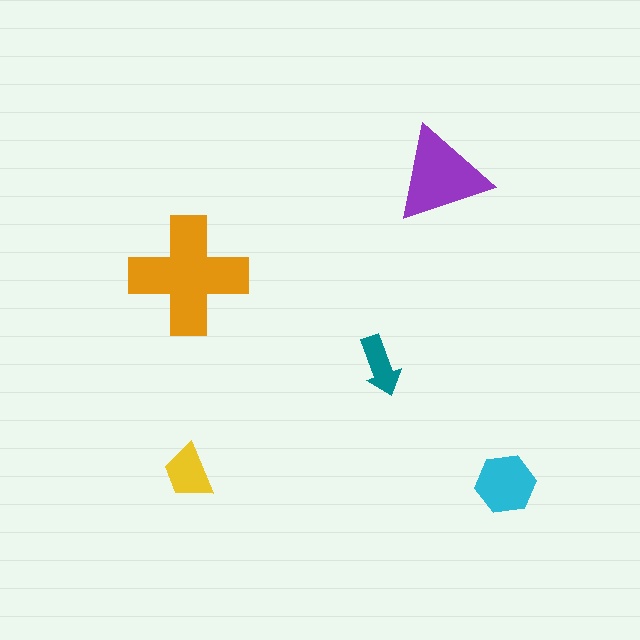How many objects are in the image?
There are 5 objects in the image.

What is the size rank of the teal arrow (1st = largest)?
5th.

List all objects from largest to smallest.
The orange cross, the purple triangle, the cyan hexagon, the yellow trapezoid, the teal arrow.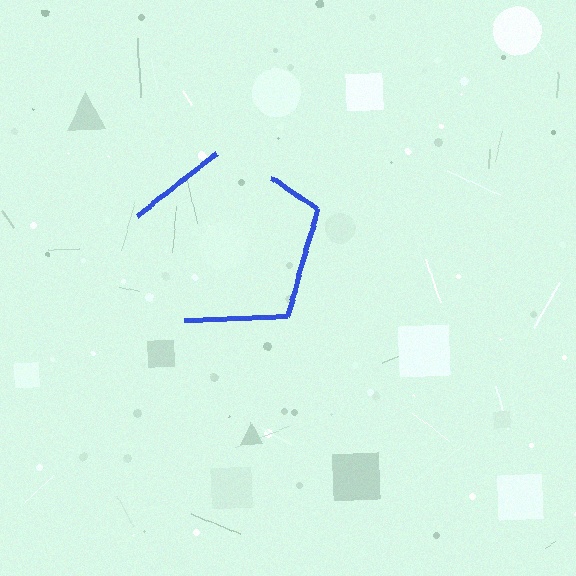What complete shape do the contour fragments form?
The contour fragments form a pentagon.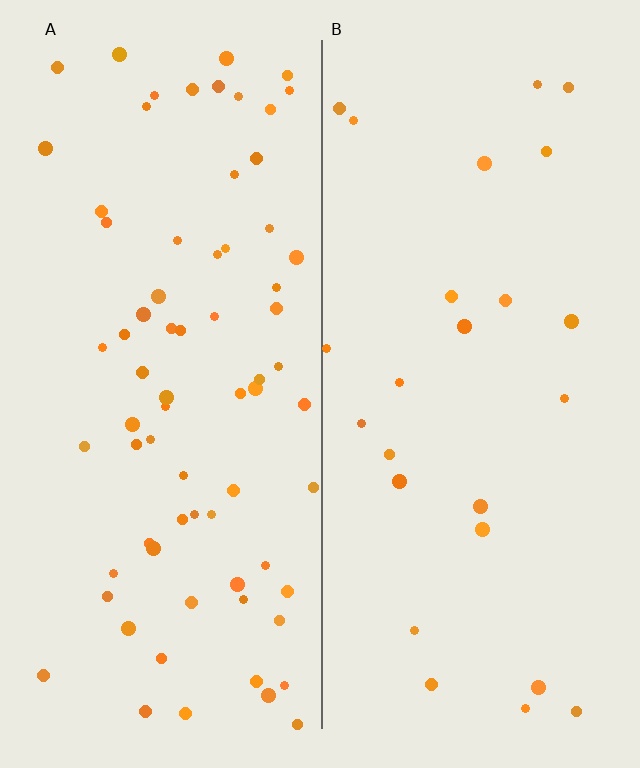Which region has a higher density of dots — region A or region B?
A (the left).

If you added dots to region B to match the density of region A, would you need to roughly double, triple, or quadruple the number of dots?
Approximately triple.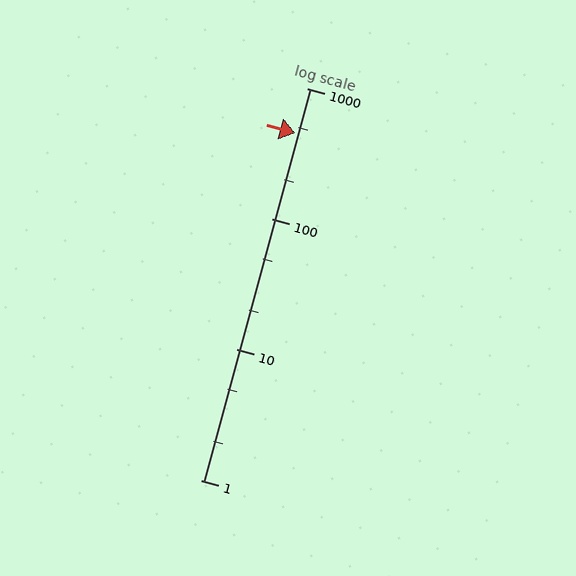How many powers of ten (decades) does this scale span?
The scale spans 3 decades, from 1 to 1000.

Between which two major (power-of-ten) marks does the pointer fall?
The pointer is between 100 and 1000.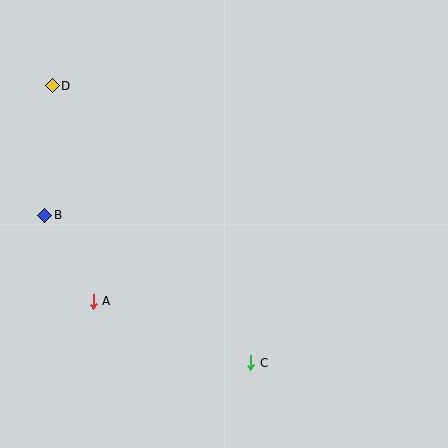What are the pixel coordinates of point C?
Point C is at (251, 363).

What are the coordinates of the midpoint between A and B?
The midpoint between A and B is at (69, 258).